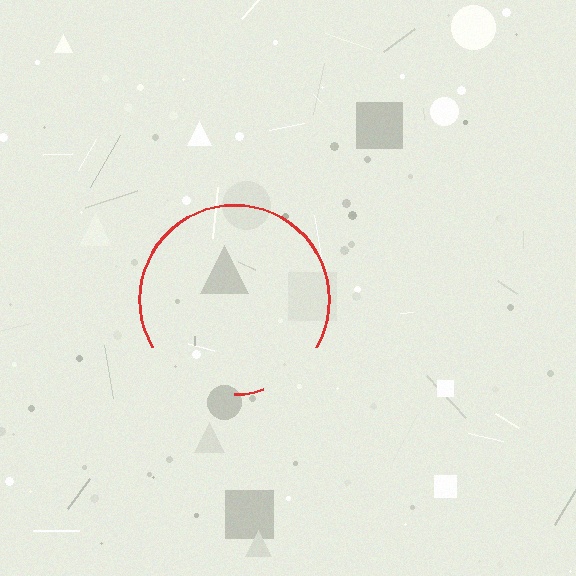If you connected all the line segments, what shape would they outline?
They would outline a circle.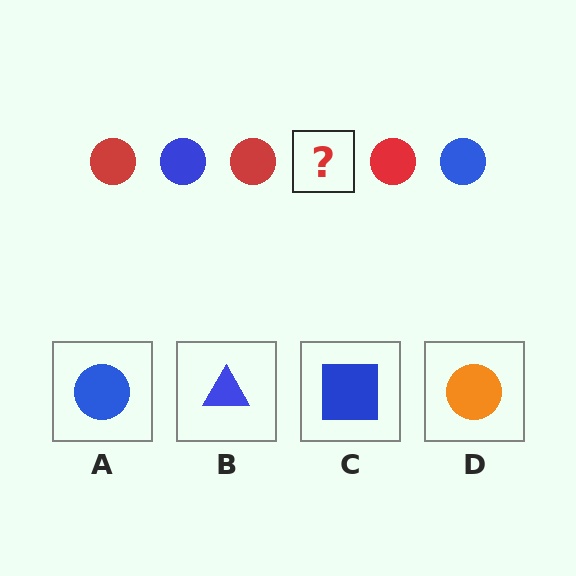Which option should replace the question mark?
Option A.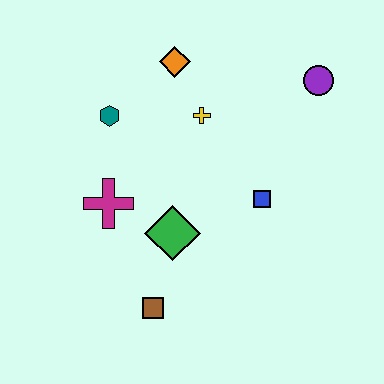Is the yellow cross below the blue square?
No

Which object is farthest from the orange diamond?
The brown square is farthest from the orange diamond.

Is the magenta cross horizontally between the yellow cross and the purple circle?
No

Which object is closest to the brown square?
The green diamond is closest to the brown square.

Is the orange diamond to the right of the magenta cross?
Yes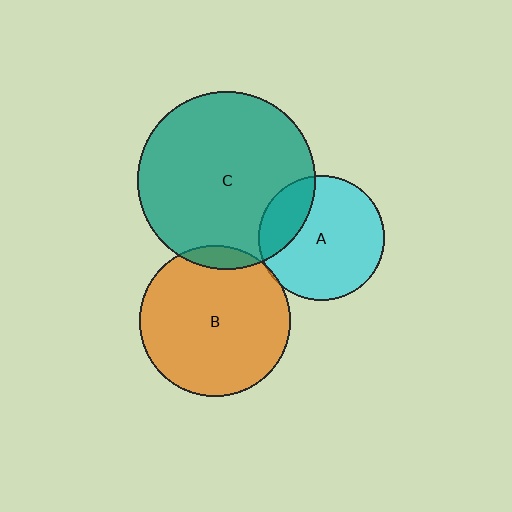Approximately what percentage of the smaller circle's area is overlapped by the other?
Approximately 5%.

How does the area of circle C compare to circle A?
Approximately 2.0 times.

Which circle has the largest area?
Circle C (teal).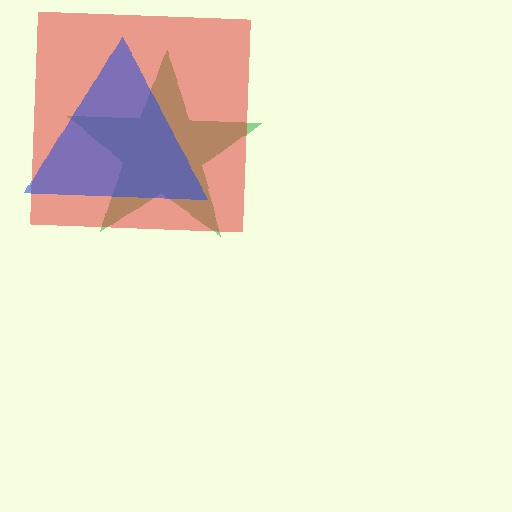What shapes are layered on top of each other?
The layered shapes are: a green star, a red square, a blue triangle.